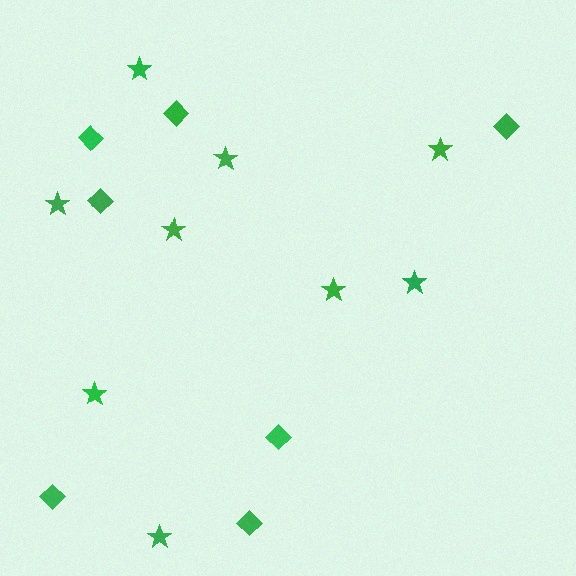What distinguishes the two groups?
There are 2 groups: one group of diamonds (7) and one group of stars (9).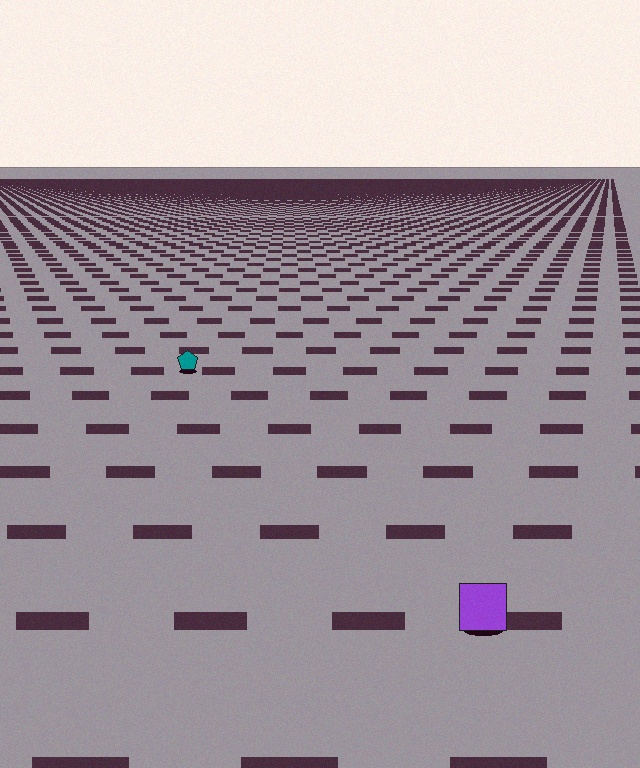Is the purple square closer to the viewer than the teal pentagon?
Yes. The purple square is closer — you can tell from the texture gradient: the ground texture is coarser near it.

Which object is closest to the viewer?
The purple square is closest. The texture marks near it are larger and more spread out.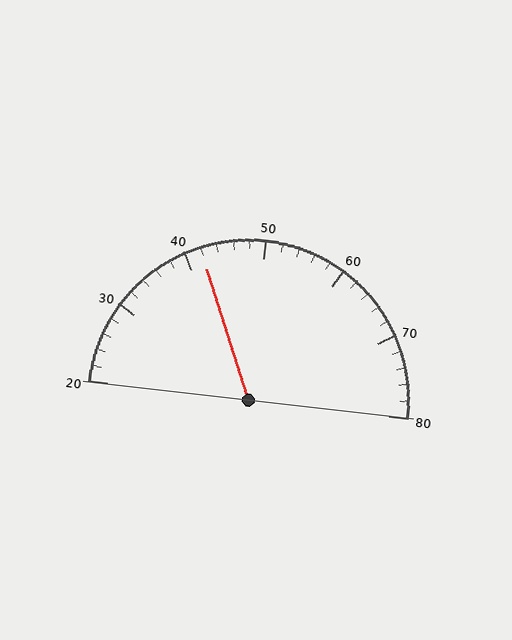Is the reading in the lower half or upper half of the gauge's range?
The reading is in the lower half of the range (20 to 80).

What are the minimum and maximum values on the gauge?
The gauge ranges from 20 to 80.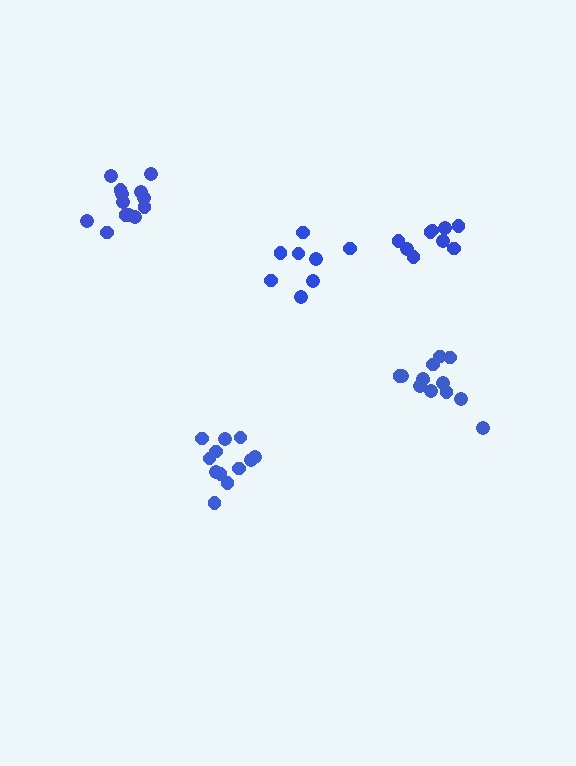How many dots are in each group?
Group 1: 13 dots, Group 2: 12 dots, Group 3: 13 dots, Group 4: 9 dots, Group 5: 8 dots (55 total).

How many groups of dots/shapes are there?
There are 5 groups.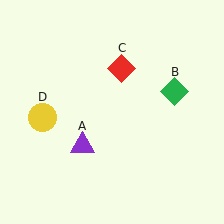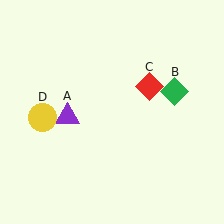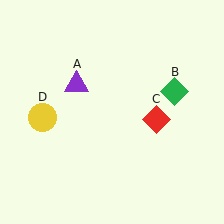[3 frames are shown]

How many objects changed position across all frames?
2 objects changed position: purple triangle (object A), red diamond (object C).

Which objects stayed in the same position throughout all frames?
Green diamond (object B) and yellow circle (object D) remained stationary.